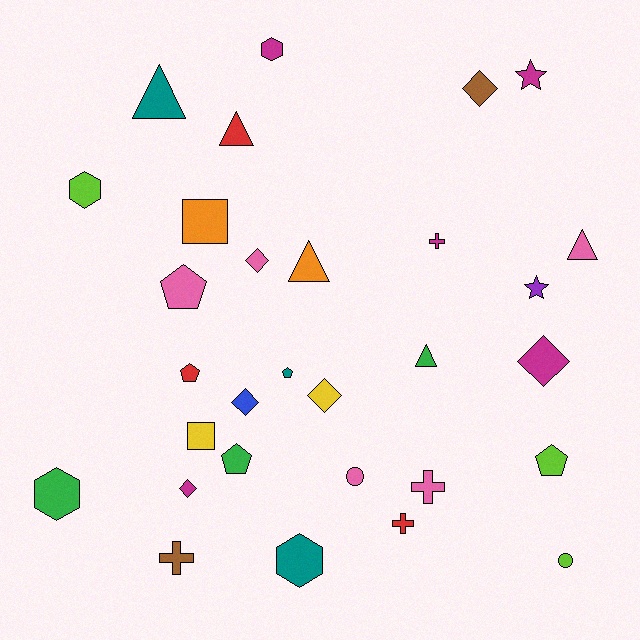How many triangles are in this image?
There are 5 triangles.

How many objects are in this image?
There are 30 objects.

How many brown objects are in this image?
There are 2 brown objects.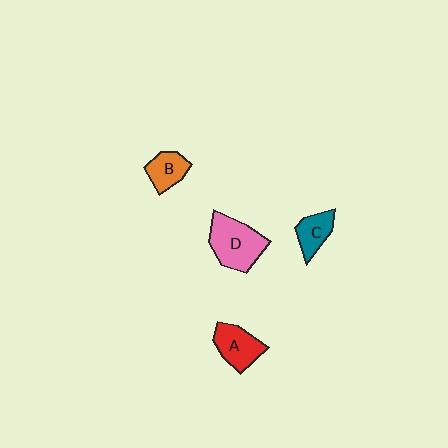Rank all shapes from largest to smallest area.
From largest to smallest: D (pink), A (red), B (orange), C (teal).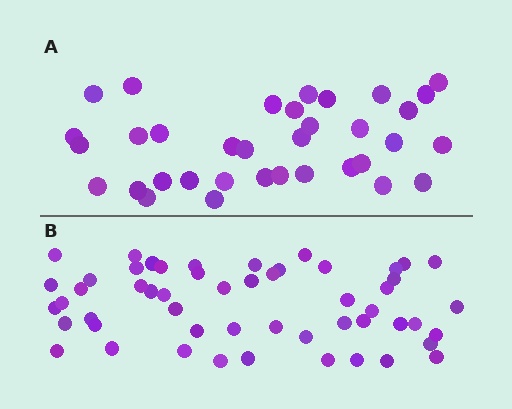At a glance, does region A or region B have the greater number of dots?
Region B (the bottom region) has more dots.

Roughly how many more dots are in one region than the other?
Region B has approximately 20 more dots than region A.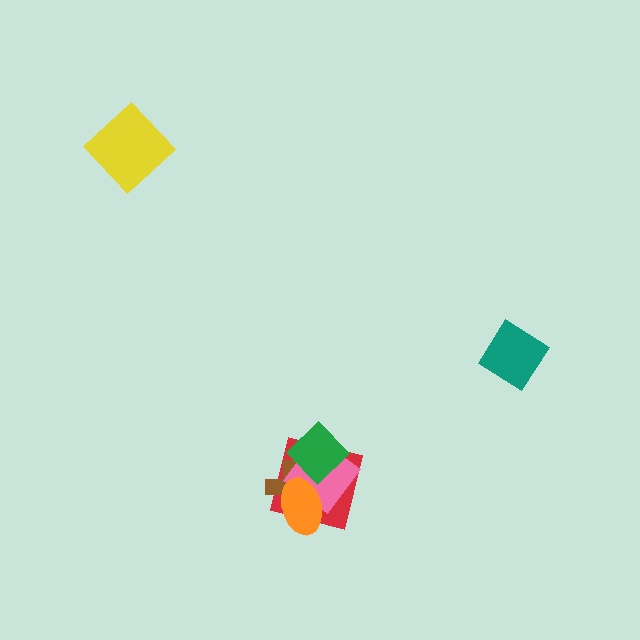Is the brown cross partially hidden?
Yes, it is partially covered by another shape.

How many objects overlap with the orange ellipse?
3 objects overlap with the orange ellipse.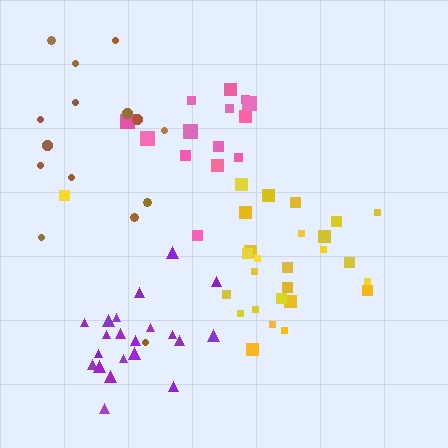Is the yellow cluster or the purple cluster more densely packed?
Purple.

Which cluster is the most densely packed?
Purple.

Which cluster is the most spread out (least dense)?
Brown.